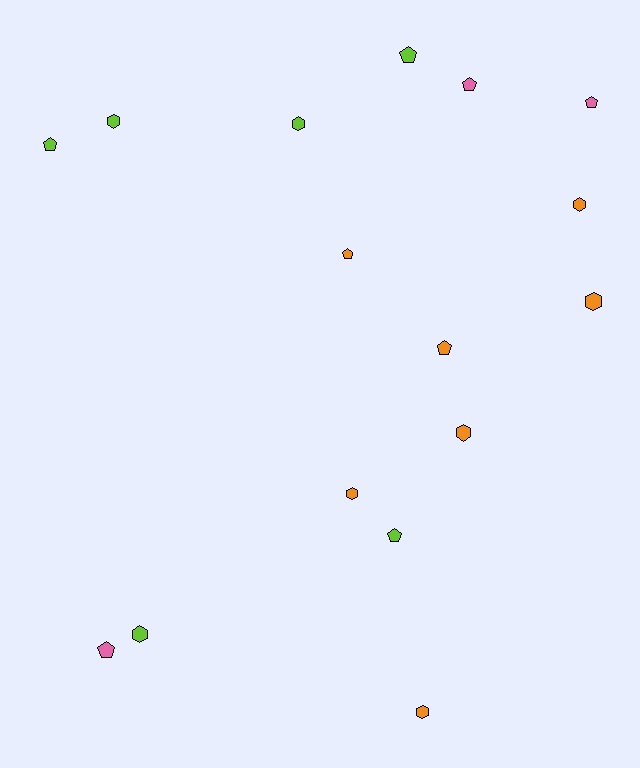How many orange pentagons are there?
There are 2 orange pentagons.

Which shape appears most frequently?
Pentagon, with 8 objects.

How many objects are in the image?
There are 16 objects.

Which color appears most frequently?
Orange, with 7 objects.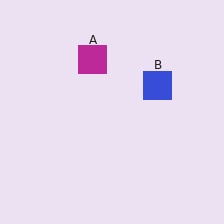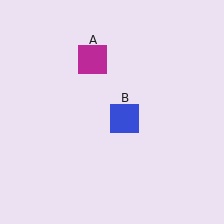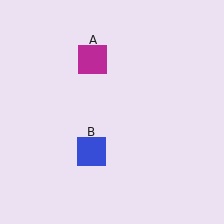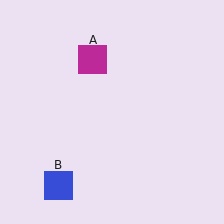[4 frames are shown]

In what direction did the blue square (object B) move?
The blue square (object B) moved down and to the left.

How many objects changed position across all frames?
1 object changed position: blue square (object B).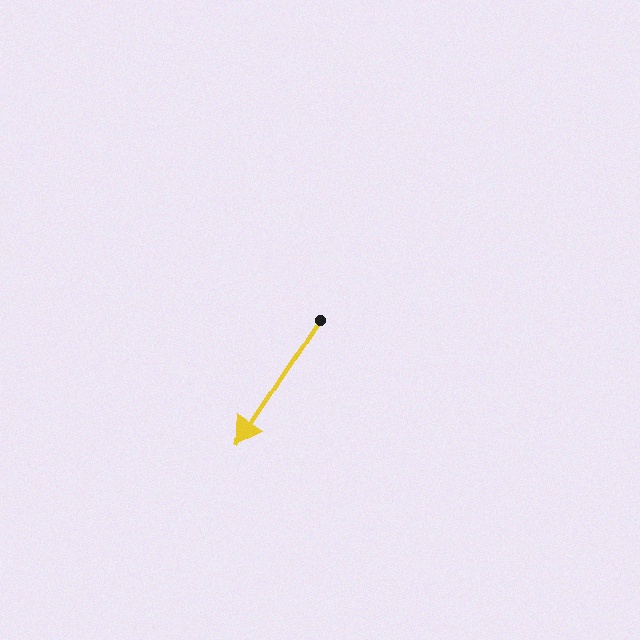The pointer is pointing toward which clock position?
Roughly 7 o'clock.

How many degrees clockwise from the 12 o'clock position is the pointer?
Approximately 213 degrees.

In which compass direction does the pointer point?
Southwest.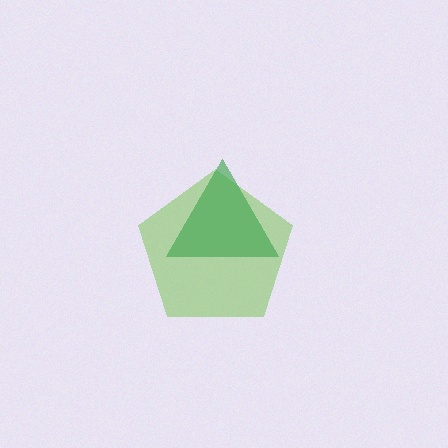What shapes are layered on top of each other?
The layered shapes are: a lime pentagon, a green triangle.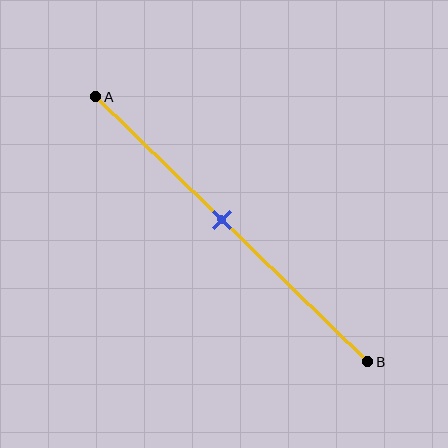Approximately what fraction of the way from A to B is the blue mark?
The blue mark is approximately 45% of the way from A to B.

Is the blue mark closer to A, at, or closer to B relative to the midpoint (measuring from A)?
The blue mark is closer to point A than the midpoint of segment AB.